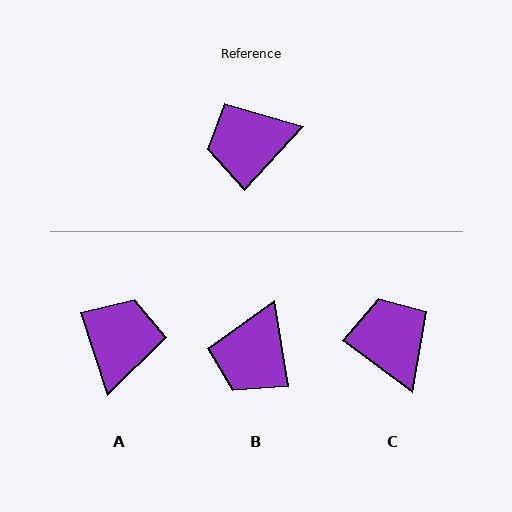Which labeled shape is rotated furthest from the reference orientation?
A, about 119 degrees away.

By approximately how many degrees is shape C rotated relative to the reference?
Approximately 84 degrees clockwise.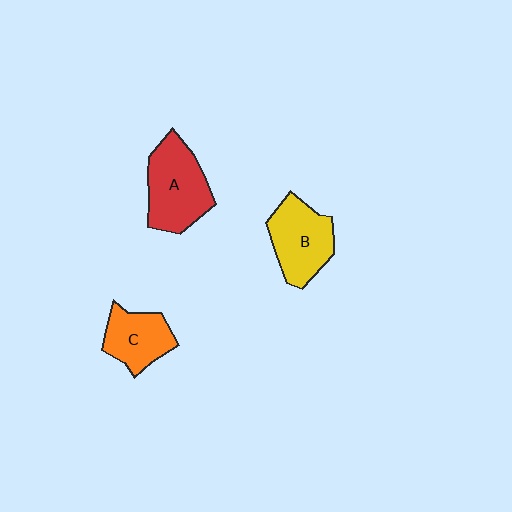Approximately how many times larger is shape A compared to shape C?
Approximately 1.4 times.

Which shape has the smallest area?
Shape C (orange).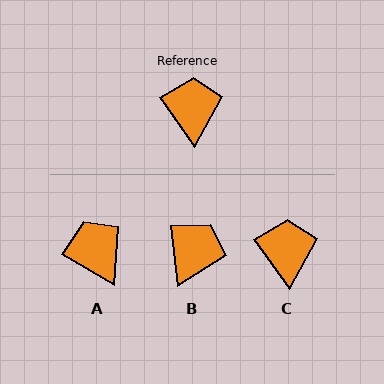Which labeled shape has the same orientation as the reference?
C.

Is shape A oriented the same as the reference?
No, it is off by about 25 degrees.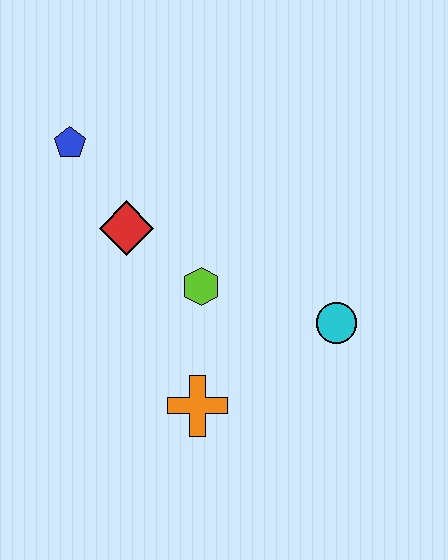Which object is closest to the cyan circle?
The lime hexagon is closest to the cyan circle.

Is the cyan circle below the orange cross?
No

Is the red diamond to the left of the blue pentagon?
No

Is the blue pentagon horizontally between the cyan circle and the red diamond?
No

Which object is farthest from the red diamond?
The cyan circle is farthest from the red diamond.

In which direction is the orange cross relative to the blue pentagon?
The orange cross is below the blue pentagon.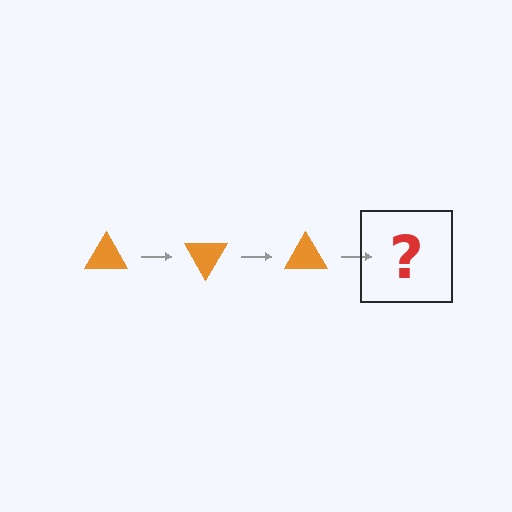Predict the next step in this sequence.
The next step is an orange triangle rotated 180 degrees.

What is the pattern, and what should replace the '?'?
The pattern is that the triangle rotates 60 degrees each step. The '?' should be an orange triangle rotated 180 degrees.